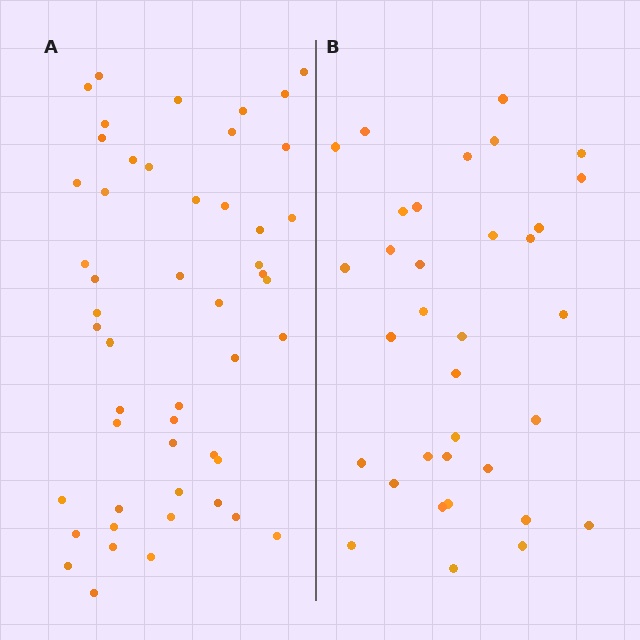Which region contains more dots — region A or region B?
Region A (the left region) has more dots.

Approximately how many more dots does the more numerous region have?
Region A has approximately 15 more dots than region B.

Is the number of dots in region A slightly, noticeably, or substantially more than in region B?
Region A has substantially more. The ratio is roughly 1.5 to 1.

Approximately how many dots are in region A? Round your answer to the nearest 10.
About 50 dots.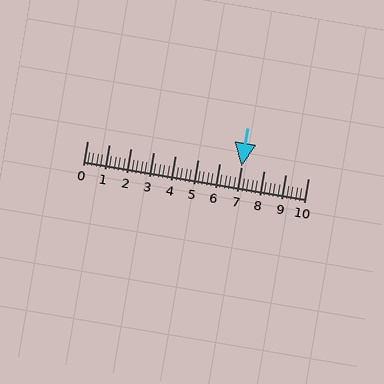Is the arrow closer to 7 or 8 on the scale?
The arrow is closer to 7.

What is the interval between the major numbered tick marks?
The major tick marks are spaced 1 units apart.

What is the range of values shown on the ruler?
The ruler shows values from 0 to 10.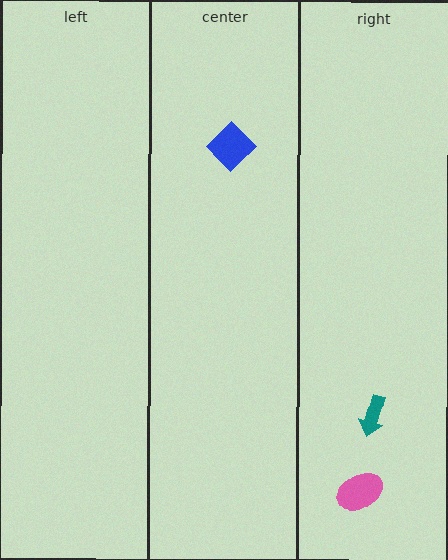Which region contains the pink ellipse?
The right region.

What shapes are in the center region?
The blue diamond.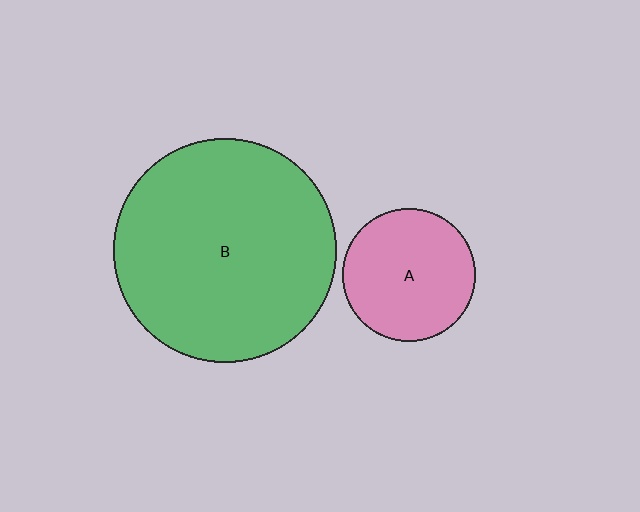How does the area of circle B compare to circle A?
Approximately 2.8 times.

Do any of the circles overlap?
No, none of the circles overlap.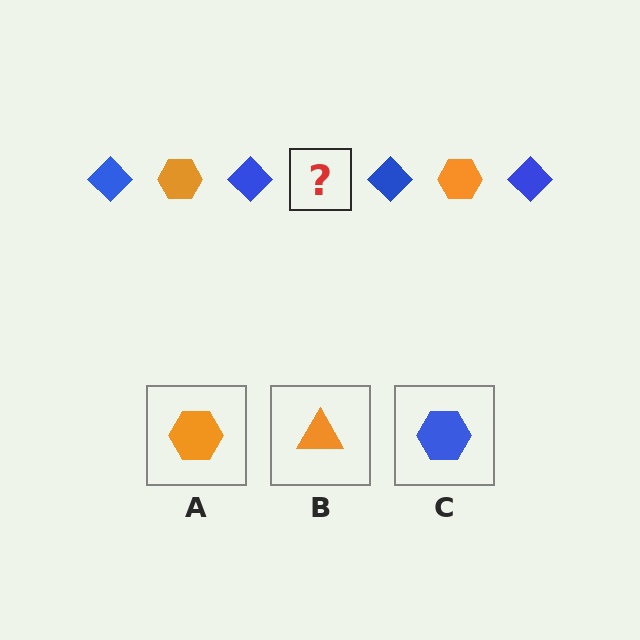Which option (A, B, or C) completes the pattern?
A.